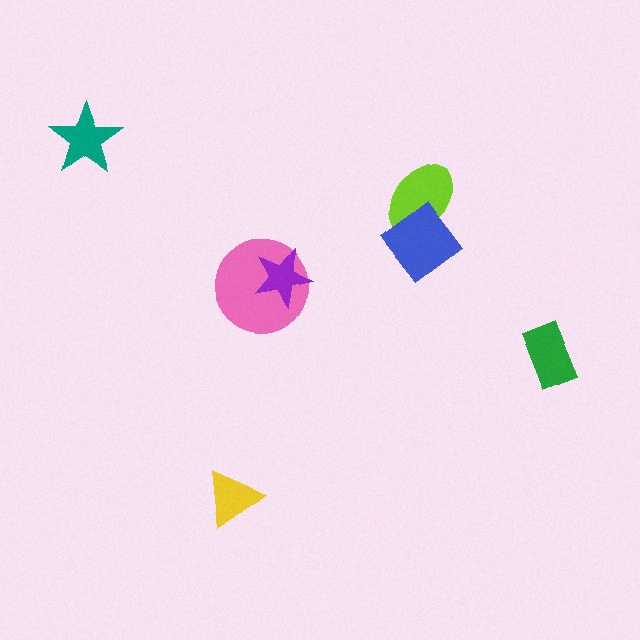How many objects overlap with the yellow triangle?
0 objects overlap with the yellow triangle.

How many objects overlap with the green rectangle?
0 objects overlap with the green rectangle.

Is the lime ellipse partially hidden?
Yes, it is partially covered by another shape.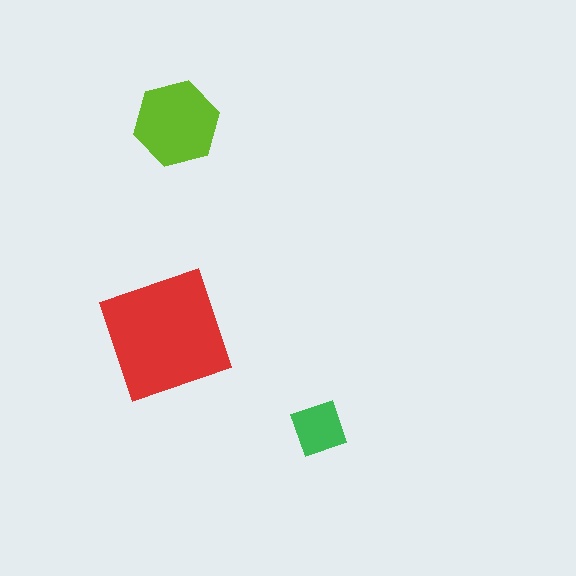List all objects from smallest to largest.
The green diamond, the lime hexagon, the red square.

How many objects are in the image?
There are 3 objects in the image.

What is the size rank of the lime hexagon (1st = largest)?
2nd.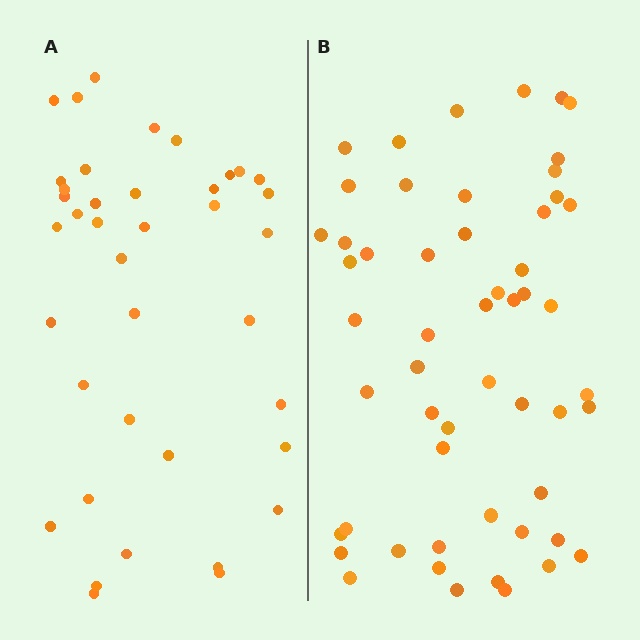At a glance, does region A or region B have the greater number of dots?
Region B (the right region) has more dots.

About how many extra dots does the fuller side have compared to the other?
Region B has approximately 15 more dots than region A.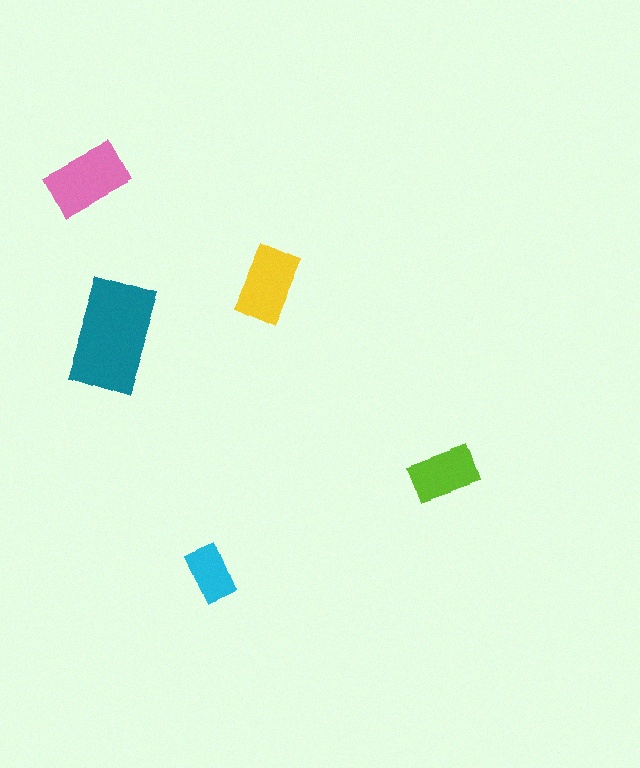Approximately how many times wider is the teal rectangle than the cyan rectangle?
About 2 times wider.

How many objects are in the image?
There are 5 objects in the image.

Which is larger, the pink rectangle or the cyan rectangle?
The pink one.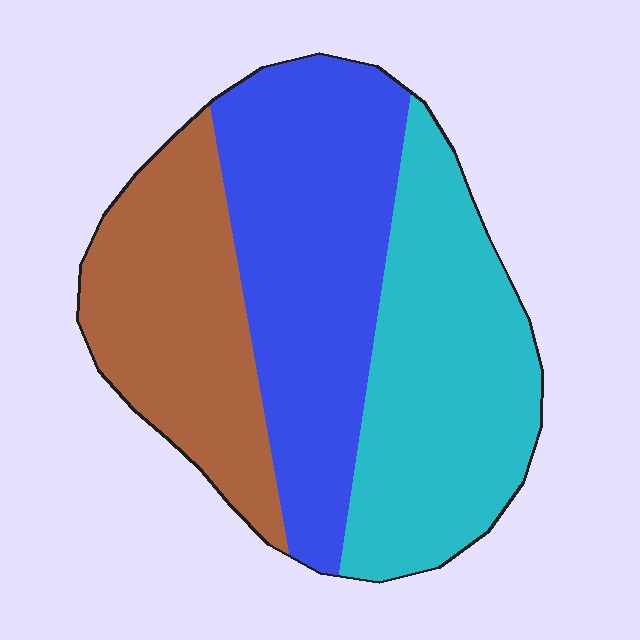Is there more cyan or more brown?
Cyan.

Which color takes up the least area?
Brown, at roughly 30%.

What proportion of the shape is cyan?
Cyan takes up about one third (1/3) of the shape.